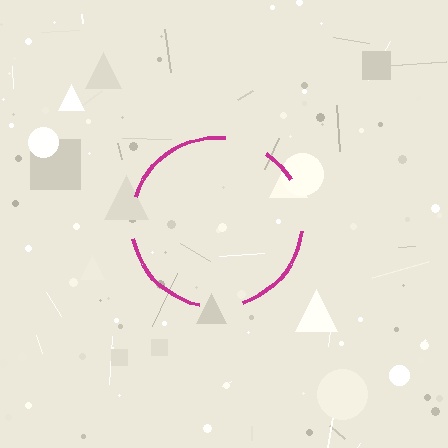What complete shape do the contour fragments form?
The contour fragments form a circle.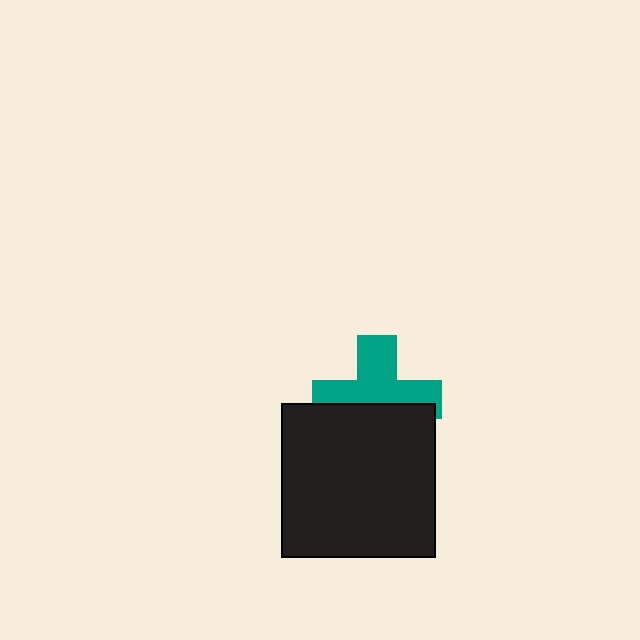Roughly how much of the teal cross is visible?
About half of it is visible (roughly 57%).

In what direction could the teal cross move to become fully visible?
The teal cross could move up. That would shift it out from behind the black square entirely.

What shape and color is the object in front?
The object in front is a black square.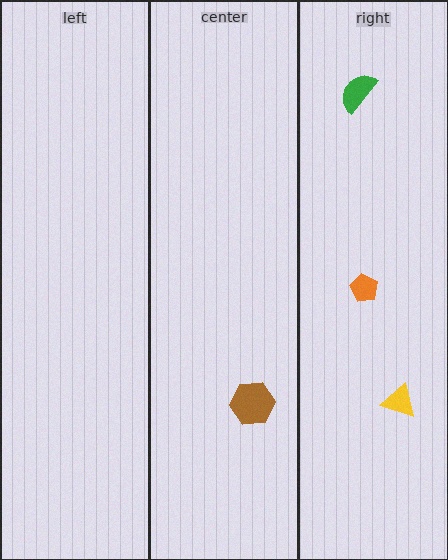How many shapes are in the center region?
1.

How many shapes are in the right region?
3.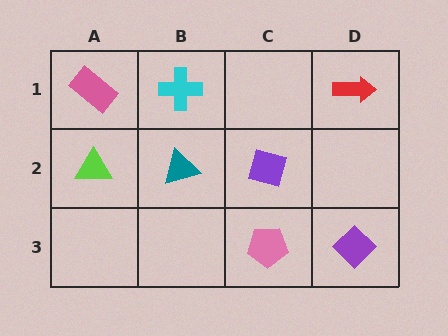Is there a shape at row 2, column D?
No, that cell is empty.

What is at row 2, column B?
A teal triangle.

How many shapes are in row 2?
3 shapes.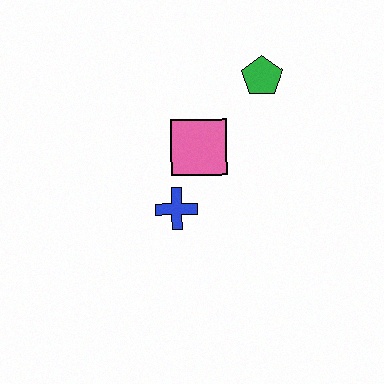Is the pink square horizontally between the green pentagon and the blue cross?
Yes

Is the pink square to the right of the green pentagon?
No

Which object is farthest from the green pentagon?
The blue cross is farthest from the green pentagon.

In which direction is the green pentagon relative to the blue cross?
The green pentagon is above the blue cross.